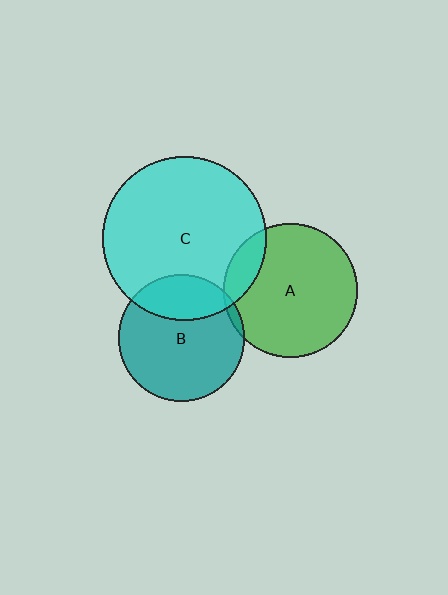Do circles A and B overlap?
Yes.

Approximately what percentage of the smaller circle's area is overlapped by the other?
Approximately 5%.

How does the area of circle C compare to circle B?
Approximately 1.7 times.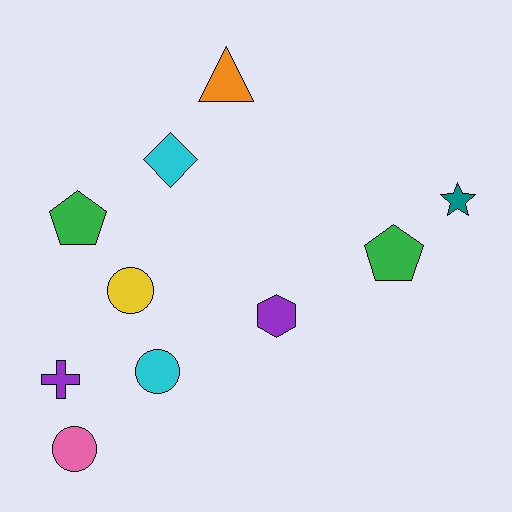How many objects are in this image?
There are 10 objects.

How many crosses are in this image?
There is 1 cross.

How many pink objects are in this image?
There is 1 pink object.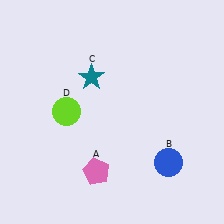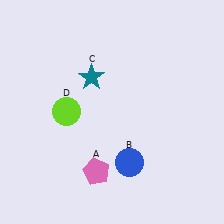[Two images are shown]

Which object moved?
The blue circle (B) moved left.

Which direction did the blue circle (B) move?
The blue circle (B) moved left.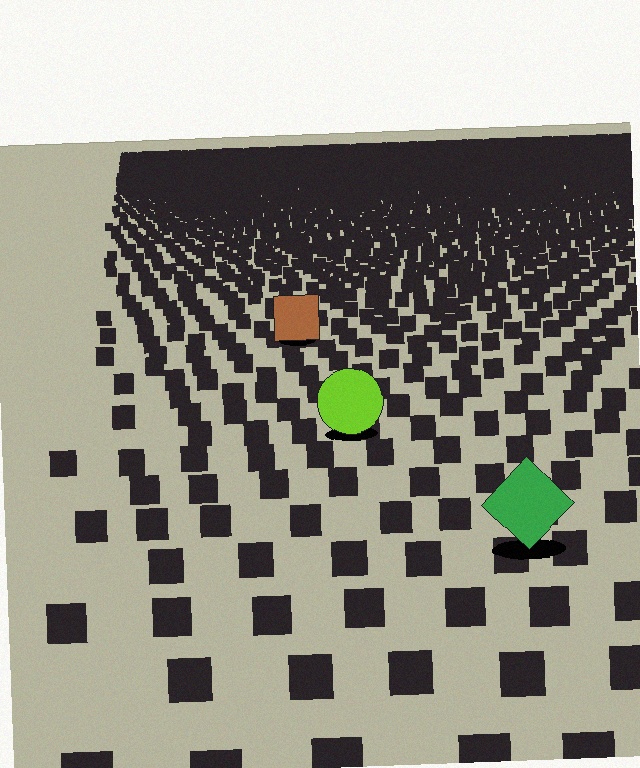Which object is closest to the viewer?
The green diamond is closest. The texture marks near it are larger and more spread out.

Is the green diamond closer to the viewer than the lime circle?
Yes. The green diamond is closer — you can tell from the texture gradient: the ground texture is coarser near it.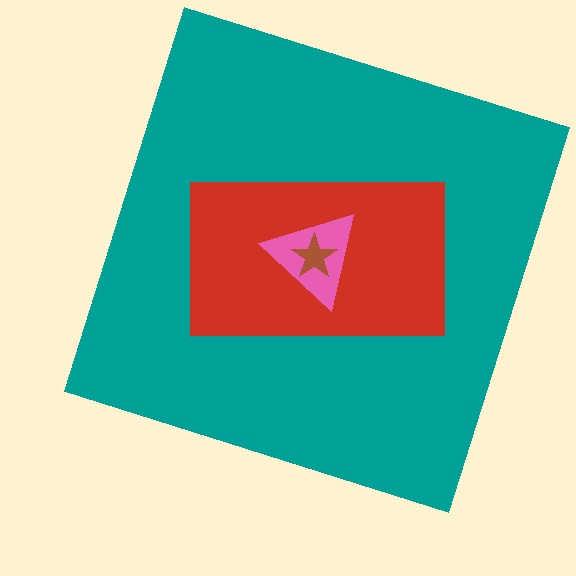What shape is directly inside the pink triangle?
The brown star.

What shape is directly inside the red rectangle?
The pink triangle.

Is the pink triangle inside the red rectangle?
Yes.